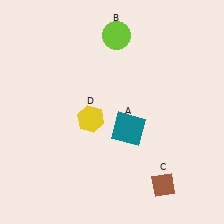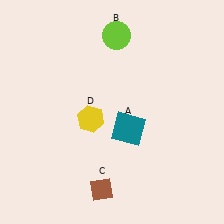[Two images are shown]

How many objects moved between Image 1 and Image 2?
1 object moved between the two images.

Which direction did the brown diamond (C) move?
The brown diamond (C) moved left.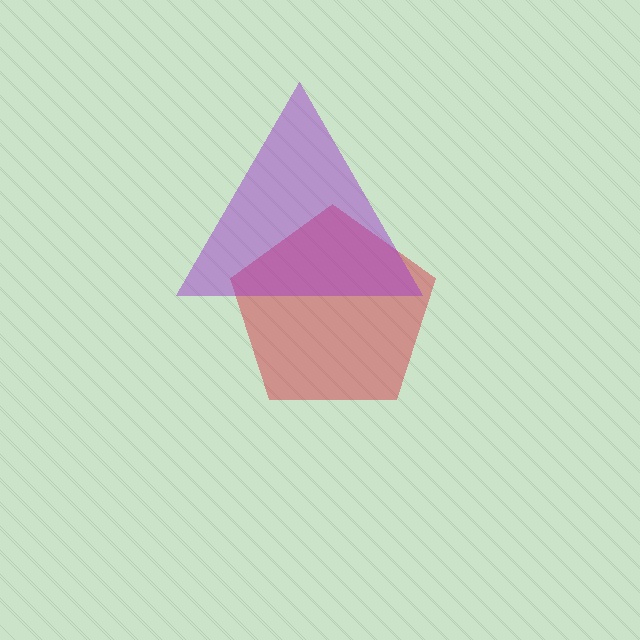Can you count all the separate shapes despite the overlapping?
Yes, there are 2 separate shapes.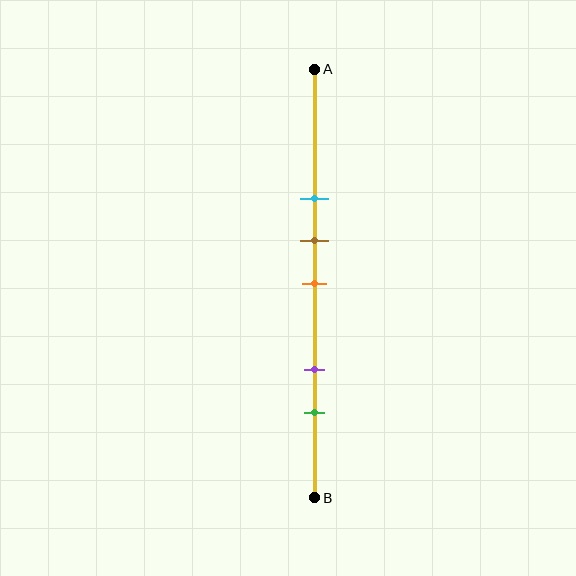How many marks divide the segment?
There are 5 marks dividing the segment.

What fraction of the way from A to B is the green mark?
The green mark is approximately 80% (0.8) of the way from A to B.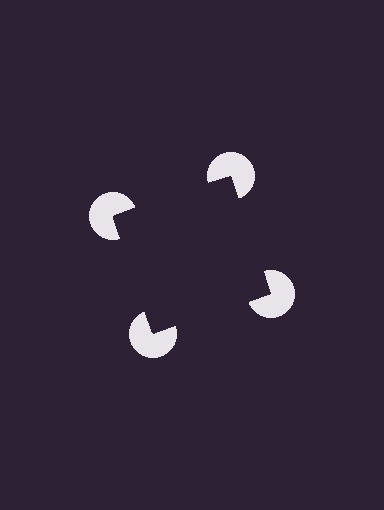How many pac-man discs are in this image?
There are 4 — one at each vertex of the illusory square.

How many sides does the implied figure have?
4 sides.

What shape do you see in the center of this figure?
An illusory square — its edges are inferred from the aligned wedge cuts in the pac-man discs, not physically drawn.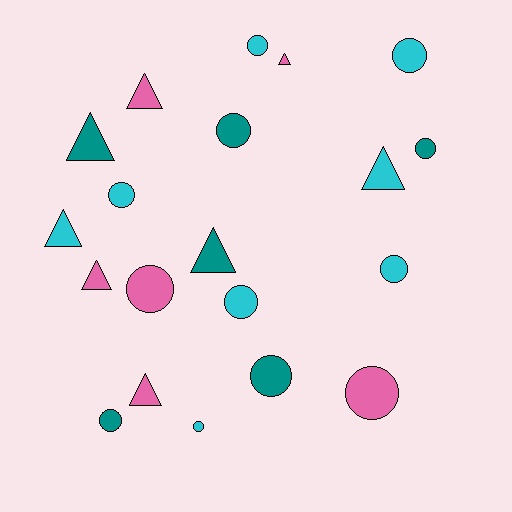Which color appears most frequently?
Cyan, with 8 objects.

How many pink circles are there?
There are 2 pink circles.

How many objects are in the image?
There are 20 objects.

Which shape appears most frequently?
Circle, with 12 objects.